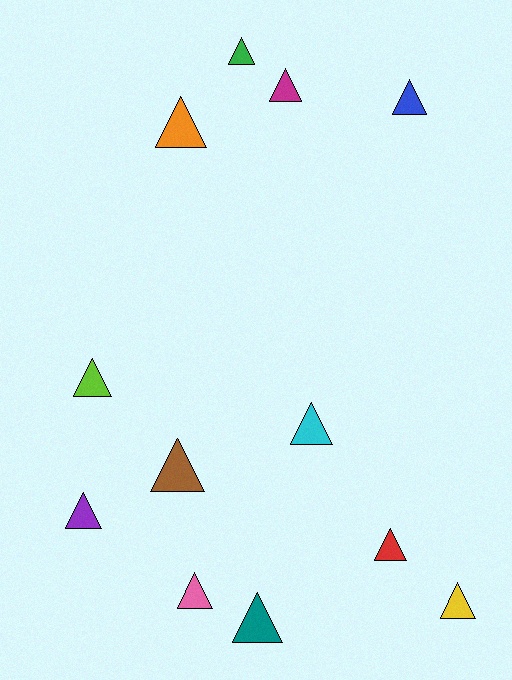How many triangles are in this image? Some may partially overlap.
There are 12 triangles.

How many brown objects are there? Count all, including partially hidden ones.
There is 1 brown object.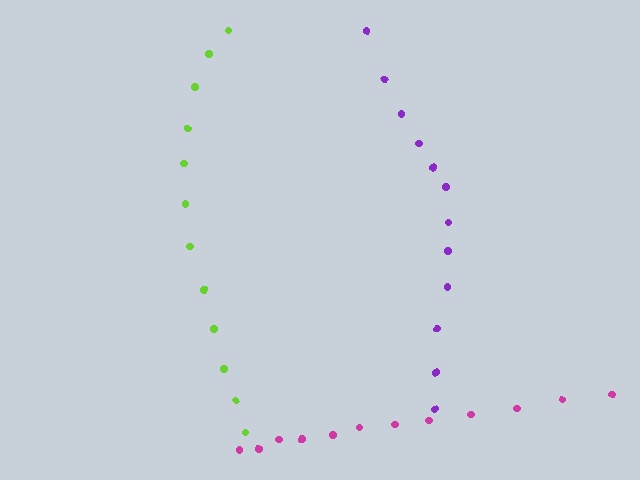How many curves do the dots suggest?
There are 3 distinct paths.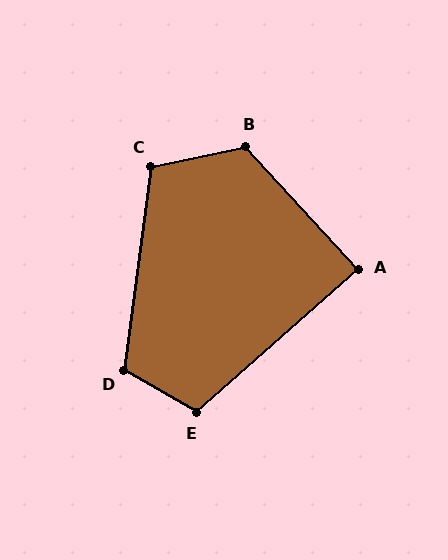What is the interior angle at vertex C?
Approximately 109 degrees (obtuse).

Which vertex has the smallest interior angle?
A, at approximately 89 degrees.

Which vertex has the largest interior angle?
B, at approximately 121 degrees.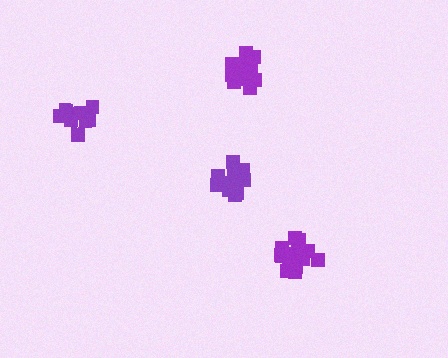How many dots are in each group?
Group 1: 16 dots, Group 2: 13 dots, Group 3: 11 dots, Group 4: 17 dots (57 total).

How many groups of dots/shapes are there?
There are 4 groups.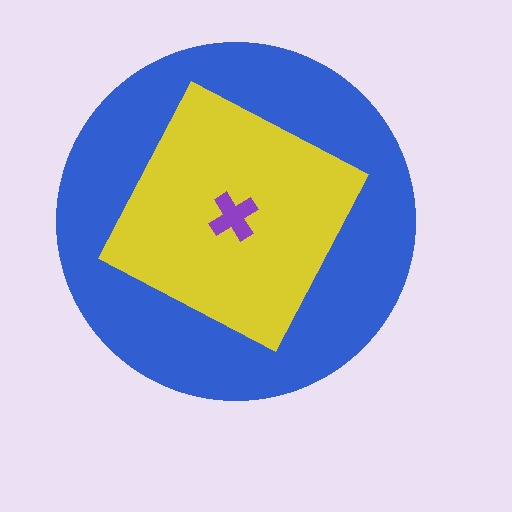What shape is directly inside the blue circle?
The yellow square.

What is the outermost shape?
The blue circle.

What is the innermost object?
The purple cross.